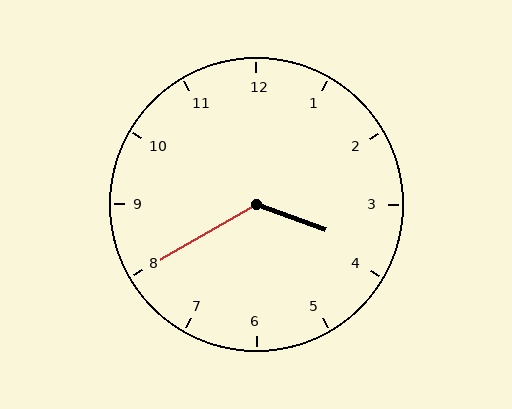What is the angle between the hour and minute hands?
Approximately 130 degrees.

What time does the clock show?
3:40.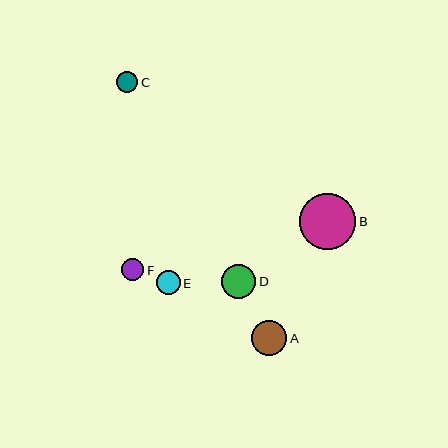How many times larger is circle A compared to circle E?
Circle A is approximately 1.5 times the size of circle E.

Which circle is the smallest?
Circle C is the smallest with a size of approximately 21 pixels.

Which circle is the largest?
Circle B is the largest with a size of approximately 56 pixels.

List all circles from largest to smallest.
From largest to smallest: B, A, D, E, F, C.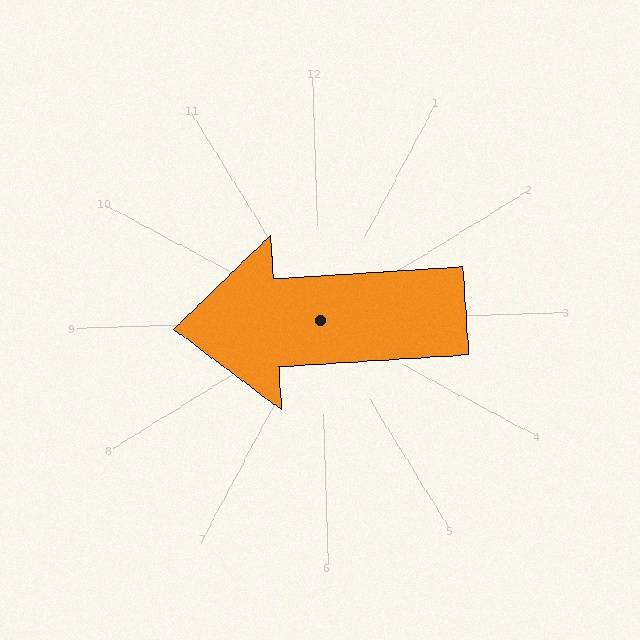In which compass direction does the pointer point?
West.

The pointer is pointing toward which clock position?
Roughly 9 o'clock.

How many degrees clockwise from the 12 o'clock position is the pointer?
Approximately 268 degrees.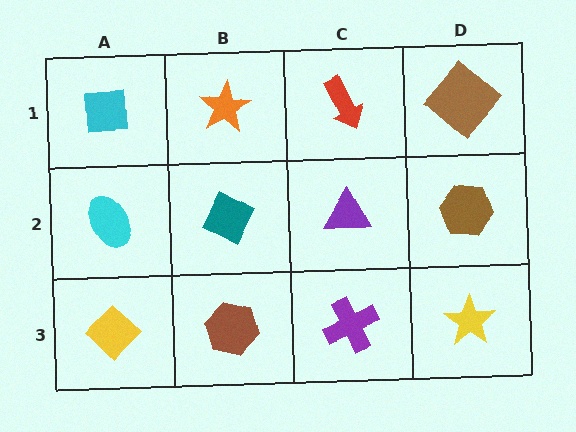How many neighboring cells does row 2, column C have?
4.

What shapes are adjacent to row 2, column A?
A cyan square (row 1, column A), a yellow diamond (row 3, column A), a teal diamond (row 2, column B).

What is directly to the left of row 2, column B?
A cyan ellipse.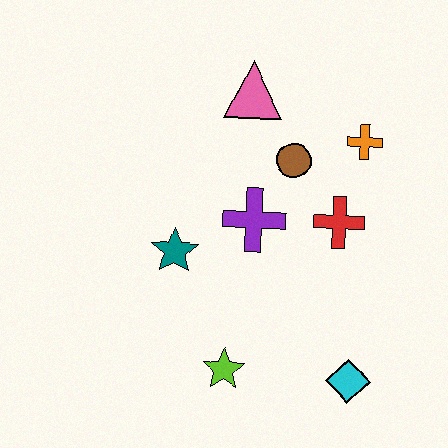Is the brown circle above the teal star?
Yes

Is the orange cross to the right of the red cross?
Yes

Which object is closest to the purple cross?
The brown circle is closest to the purple cross.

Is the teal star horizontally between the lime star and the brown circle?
No